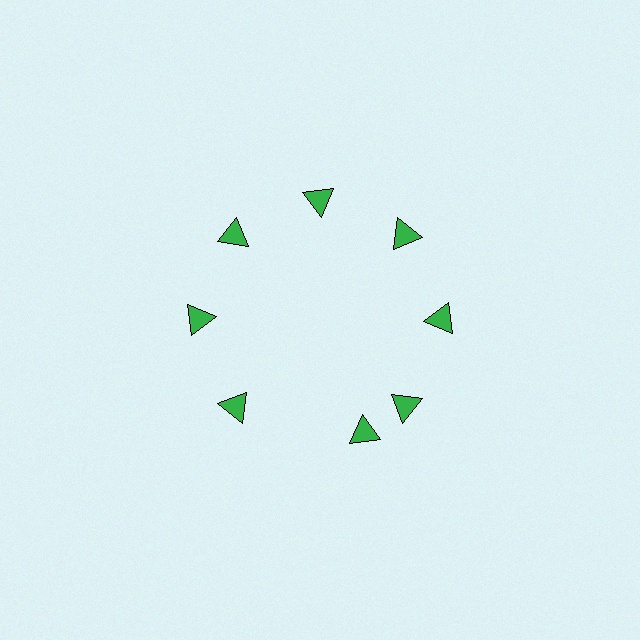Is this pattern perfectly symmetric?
No. The 8 green triangles are arranged in a ring, but one element near the 6 o'clock position is rotated out of alignment along the ring, breaking the 8-fold rotational symmetry.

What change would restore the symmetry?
The symmetry would be restored by rotating it back into even spacing with its neighbors so that all 8 triangles sit at equal angles and equal distance from the center.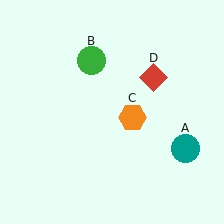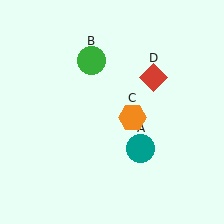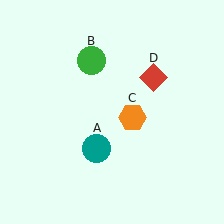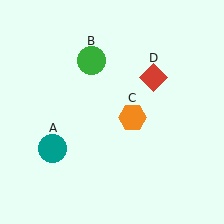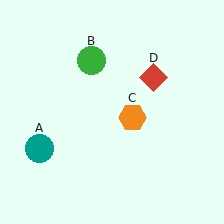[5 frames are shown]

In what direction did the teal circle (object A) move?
The teal circle (object A) moved left.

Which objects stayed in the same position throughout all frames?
Green circle (object B) and orange hexagon (object C) and red diamond (object D) remained stationary.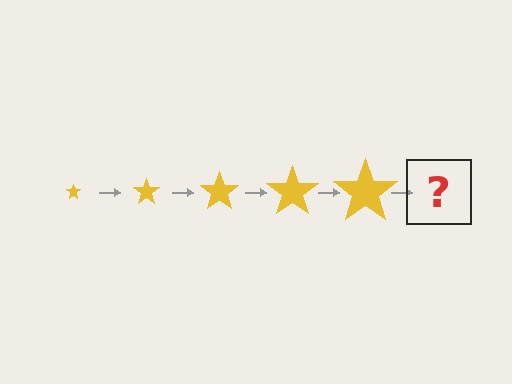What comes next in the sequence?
The next element should be a yellow star, larger than the previous one.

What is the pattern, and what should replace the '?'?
The pattern is that the star gets progressively larger each step. The '?' should be a yellow star, larger than the previous one.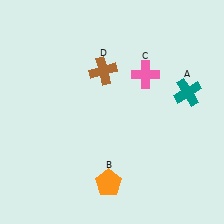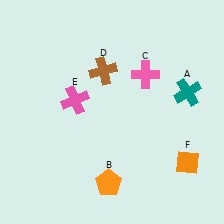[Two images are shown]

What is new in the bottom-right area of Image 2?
An orange diamond (F) was added in the bottom-right area of Image 2.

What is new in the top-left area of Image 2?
A pink cross (E) was added in the top-left area of Image 2.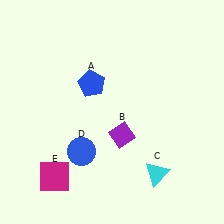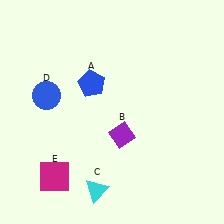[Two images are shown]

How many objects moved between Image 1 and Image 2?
2 objects moved between the two images.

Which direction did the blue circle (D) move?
The blue circle (D) moved up.